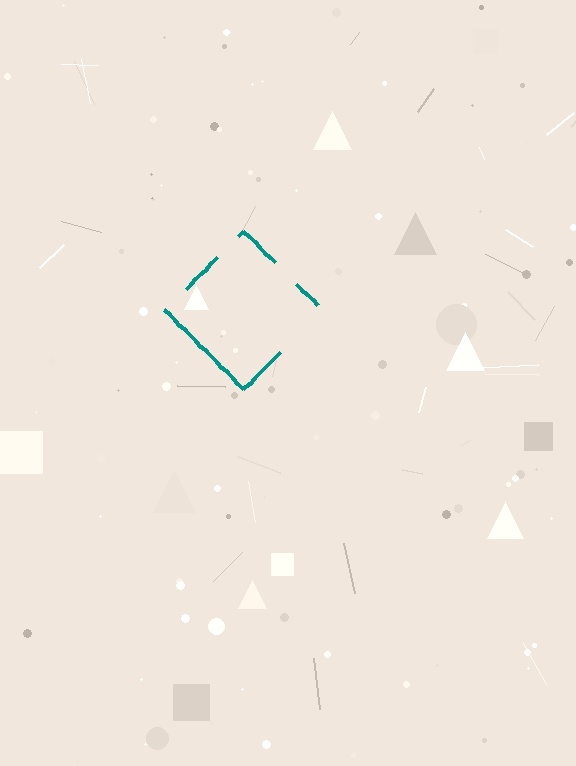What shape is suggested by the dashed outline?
The dashed outline suggests a diamond.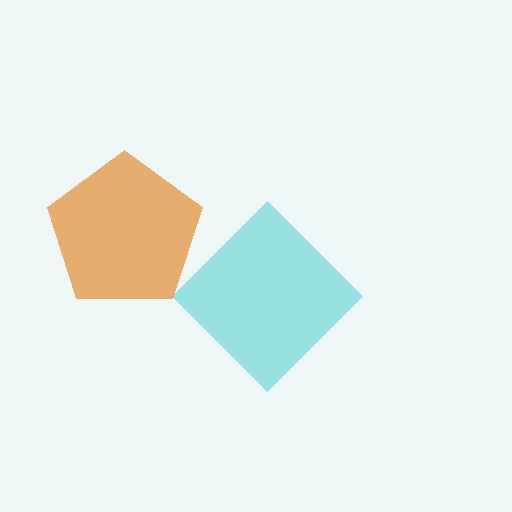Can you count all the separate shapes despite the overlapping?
Yes, there are 2 separate shapes.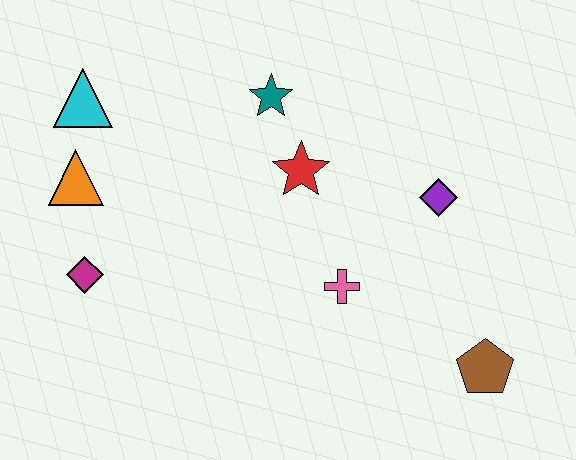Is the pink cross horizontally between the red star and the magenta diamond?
No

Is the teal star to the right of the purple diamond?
No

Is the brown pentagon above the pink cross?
No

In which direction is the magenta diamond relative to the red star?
The magenta diamond is to the left of the red star.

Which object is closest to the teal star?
The red star is closest to the teal star.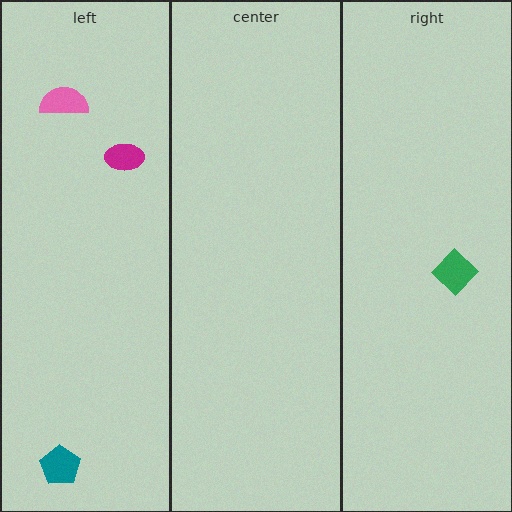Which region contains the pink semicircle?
The left region.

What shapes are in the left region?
The pink semicircle, the magenta ellipse, the teal pentagon.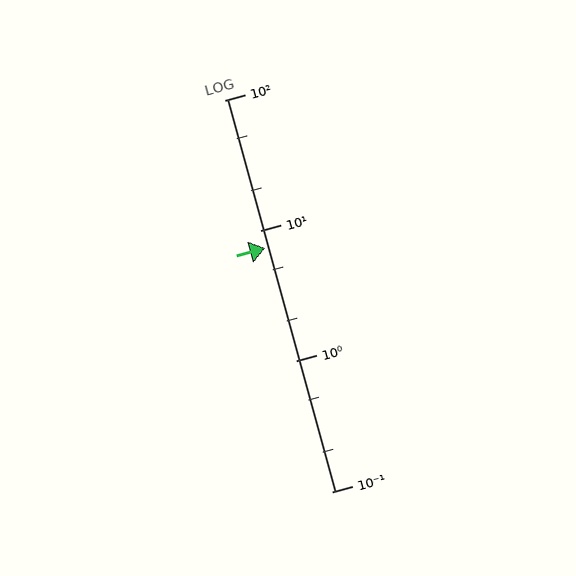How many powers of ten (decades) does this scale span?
The scale spans 3 decades, from 0.1 to 100.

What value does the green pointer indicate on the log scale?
The pointer indicates approximately 7.4.